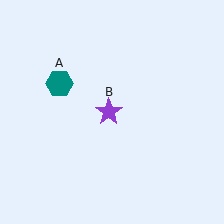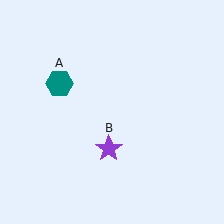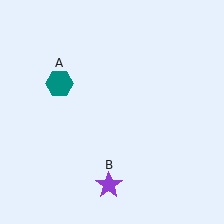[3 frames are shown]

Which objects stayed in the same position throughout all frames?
Teal hexagon (object A) remained stationary.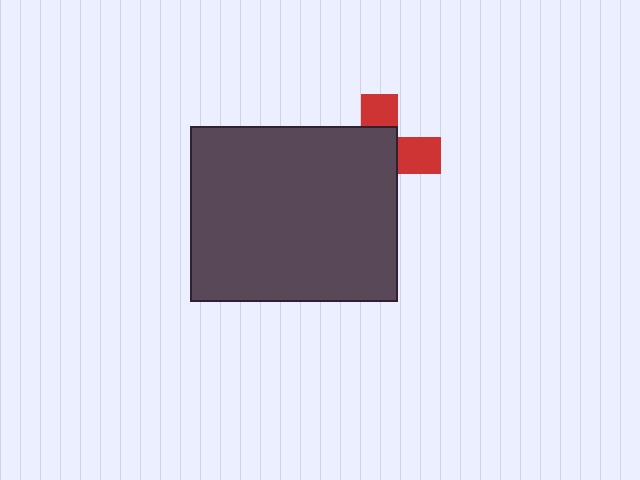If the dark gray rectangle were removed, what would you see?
You would see the complete red cross.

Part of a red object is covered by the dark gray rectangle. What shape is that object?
It is a cross.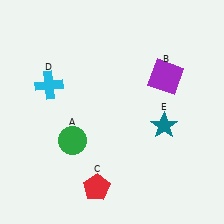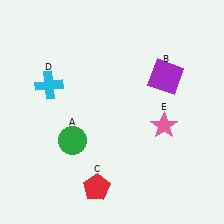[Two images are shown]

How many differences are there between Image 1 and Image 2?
There is 1 difference between the two images.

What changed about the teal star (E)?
In Image 1, E is teal. In Image 2, it changed to pink.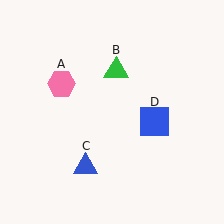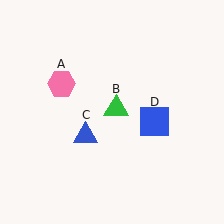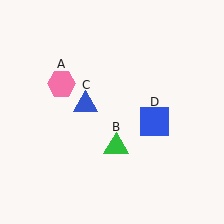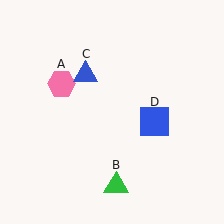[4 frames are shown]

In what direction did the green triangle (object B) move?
The green triangle (object B) moved down.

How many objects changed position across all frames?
2 objects changed position: green triangle (object B), blue triangle (object C).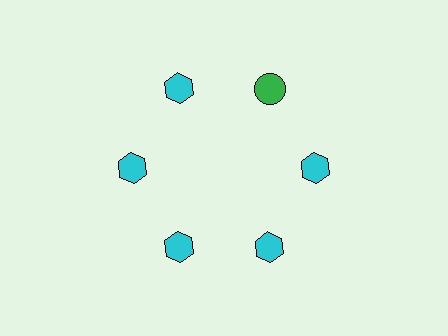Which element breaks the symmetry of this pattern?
The green circle at roughly the 1 o'clock position breaks the symmetry. All other shapes are cyan hexagons.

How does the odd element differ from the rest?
It differs in both color (green instead of cyan) and shape (circle instead of hexagon).